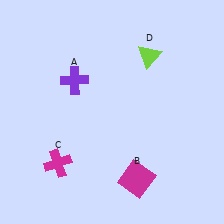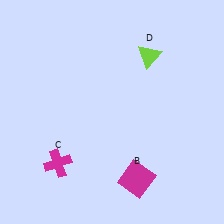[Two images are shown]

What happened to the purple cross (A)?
The purple cross (A) was removed in Image 2. It was in the top-left area of Image 1.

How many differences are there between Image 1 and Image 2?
There is 1 difference between the two images.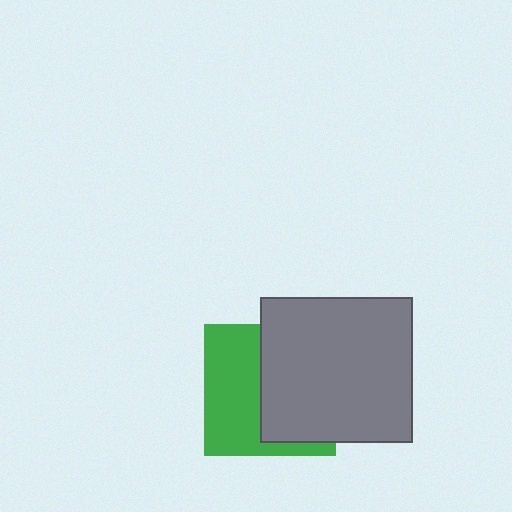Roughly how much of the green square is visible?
About half of it is visible (roughly 48%).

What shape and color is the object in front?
The object in front is a gray rectangle.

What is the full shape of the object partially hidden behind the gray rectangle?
The partially hidden object is a green square.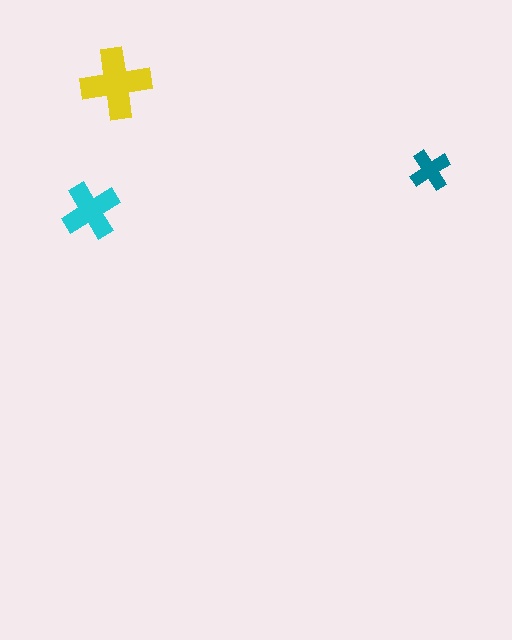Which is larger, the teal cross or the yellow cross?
The yellow one.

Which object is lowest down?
The cyan cross is bottommost.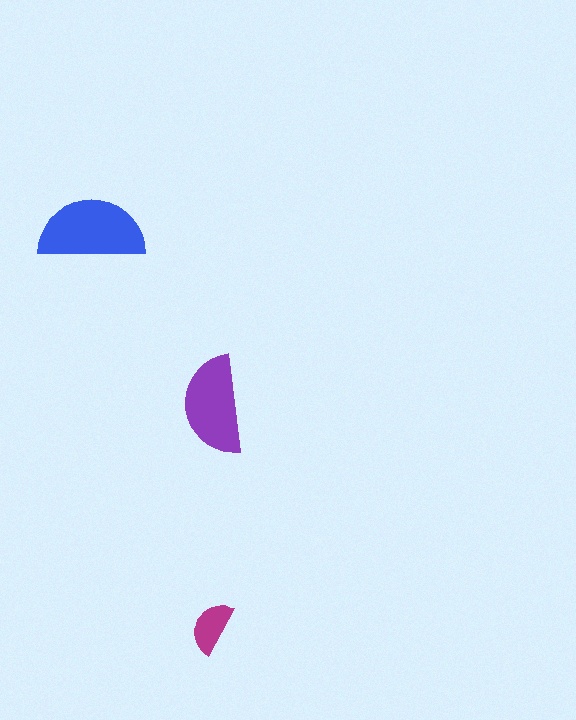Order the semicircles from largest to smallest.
the blue one, the purple one, the magenta one.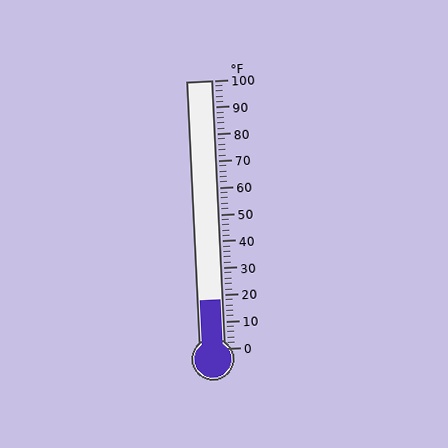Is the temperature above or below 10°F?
The temperature is above 10°F.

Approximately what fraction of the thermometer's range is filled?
The thermometer is filled to approximately 20% of its range.